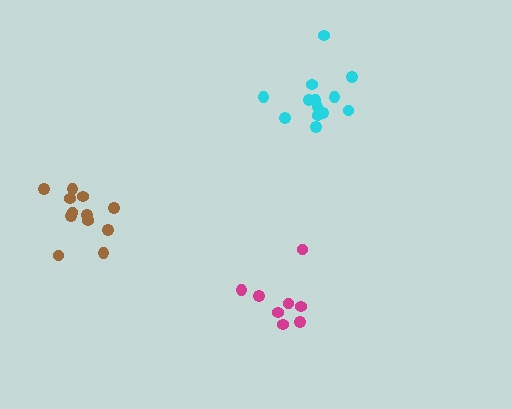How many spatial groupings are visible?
There are 3 spatial groupings.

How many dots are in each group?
Group 1: 12 dots, Group 2: 13 dots, Group 3: 8 dots (33 total).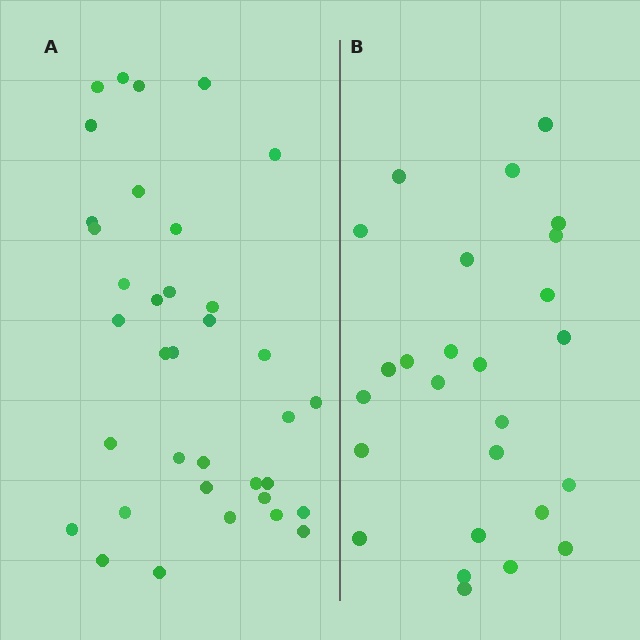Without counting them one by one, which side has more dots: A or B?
Region A (the left region) has more dots.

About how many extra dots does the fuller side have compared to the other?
Region A has roughly 10 or so more dots than region B.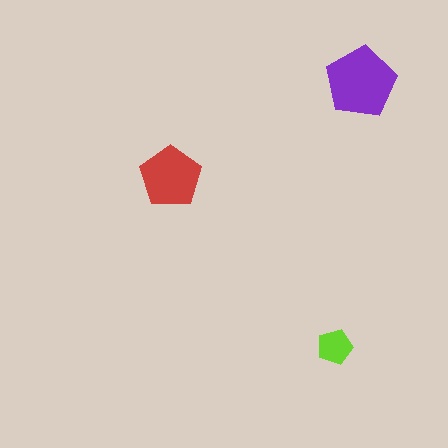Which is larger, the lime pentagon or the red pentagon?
The red one.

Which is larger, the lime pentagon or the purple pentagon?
The purple one.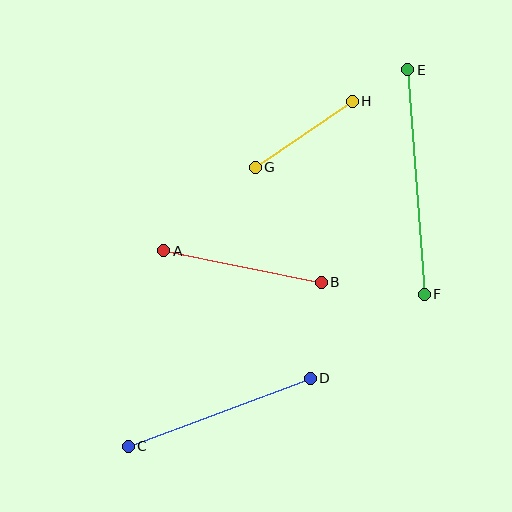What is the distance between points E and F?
The distance is approximately 225 pixels.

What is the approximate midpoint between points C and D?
The midpoint is at approximately (219, 412) pixels.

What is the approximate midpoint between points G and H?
The midpoint is at approximately (304, 134) pixels.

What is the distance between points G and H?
The distance is approximately 117 pixels.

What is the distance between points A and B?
The distance is approximately 161 pixels.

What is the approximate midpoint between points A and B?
The midpoint is at approximately (242, 266) pixels.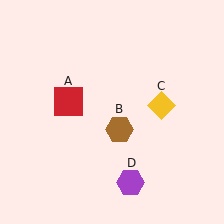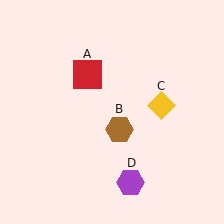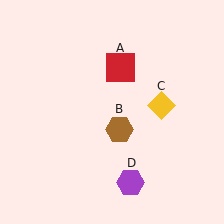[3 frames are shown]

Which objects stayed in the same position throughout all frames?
Brown hexagon (object B) and yellow diamond (object C) and purple hexagon (object D) remained stationary.